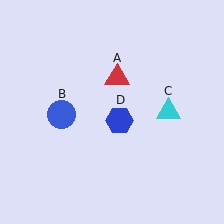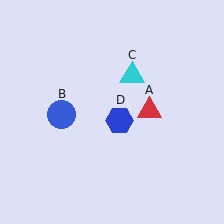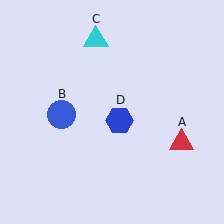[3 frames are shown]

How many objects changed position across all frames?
2 objects changed position: red triangle (object A), cyan triangle (object C).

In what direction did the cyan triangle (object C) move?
The cyan triangle (object C) moved up and to the left.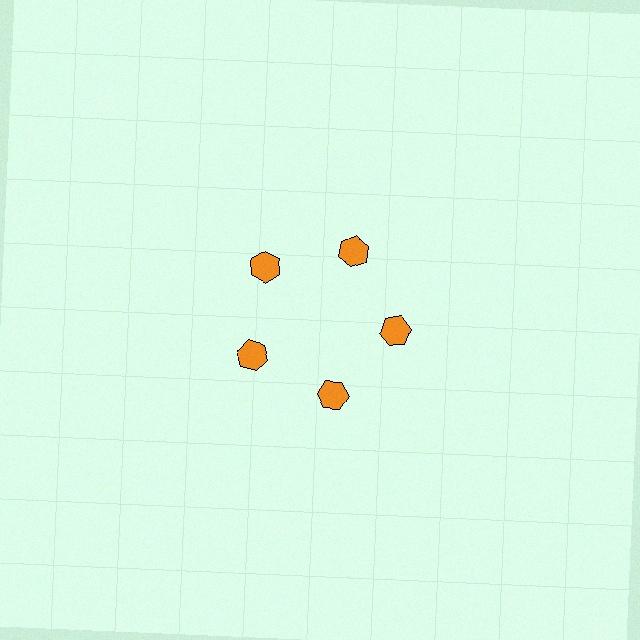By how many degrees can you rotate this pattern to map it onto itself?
The pattern maps onto itself every 72 degrees of rotation.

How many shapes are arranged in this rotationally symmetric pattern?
There are 5 shapes, arranged in 5 groups of 1.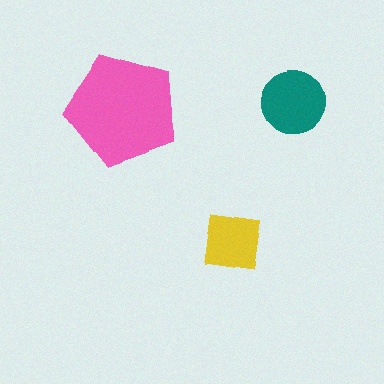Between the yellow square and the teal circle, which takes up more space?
The teal circle.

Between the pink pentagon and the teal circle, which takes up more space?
The pink pentagon.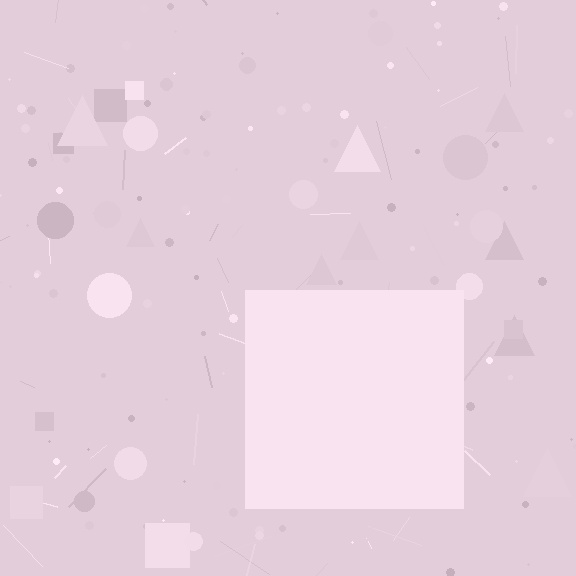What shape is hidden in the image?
A square is hidden in the image.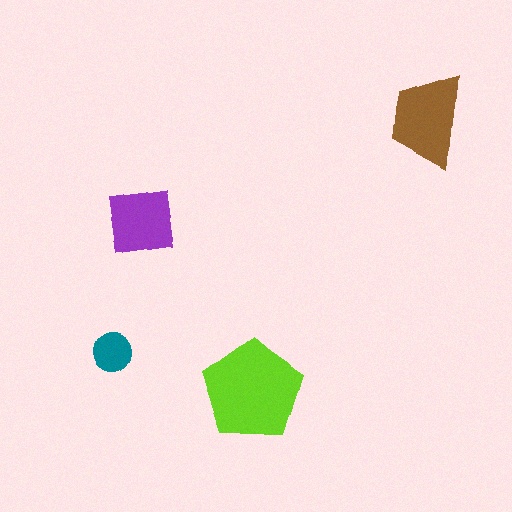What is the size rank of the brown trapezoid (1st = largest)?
2nd.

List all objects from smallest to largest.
The teal circle, the purple square, the brown trapezoid, the lime pentagon.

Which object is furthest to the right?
The brown trapezoid is rightmost.